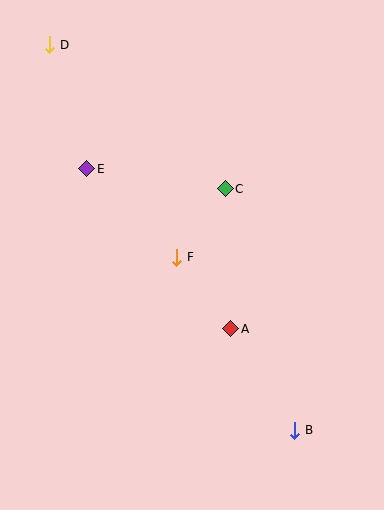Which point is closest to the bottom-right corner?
Point B is closest to the bottom-right corner.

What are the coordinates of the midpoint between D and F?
The midpoint between D and F is at (113, 151).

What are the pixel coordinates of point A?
Point A is at (231, 329).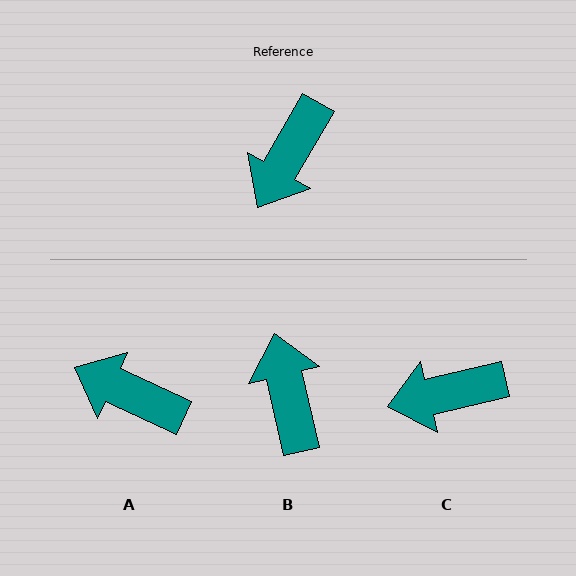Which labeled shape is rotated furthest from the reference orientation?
B, about 137 degrees away.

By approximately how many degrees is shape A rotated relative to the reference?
Approximately 84 degrees clockwise.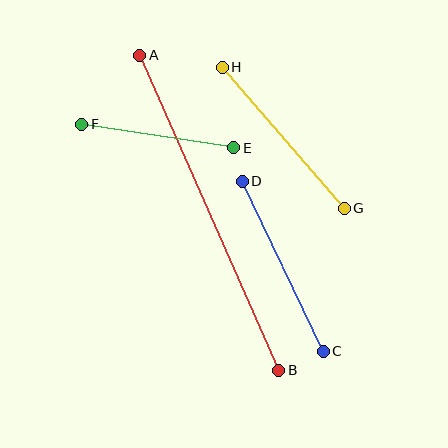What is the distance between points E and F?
The distance is approximately 154 pixels.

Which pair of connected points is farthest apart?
Points A and B are farthest apart.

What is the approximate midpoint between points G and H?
The midpoint is at approximately (283, 138) pixels.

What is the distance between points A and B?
The distance is approximately 344 pixels.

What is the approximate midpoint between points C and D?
The midpoint is at approximately (283, 266) pixels.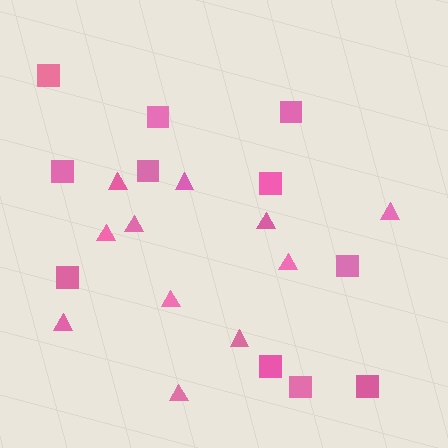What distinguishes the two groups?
There are 2 groups: one group of triangles (11) and one group of squares (11).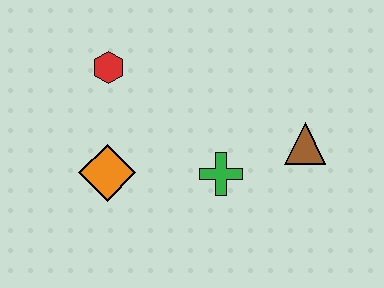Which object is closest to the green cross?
The brown triangle is closest to the green cross.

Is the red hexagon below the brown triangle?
No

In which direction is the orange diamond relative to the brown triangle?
The orange diamond is to the left of the brown triangle.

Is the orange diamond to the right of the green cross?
No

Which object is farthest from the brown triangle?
The red hexagon is farthest from the brown triangle.